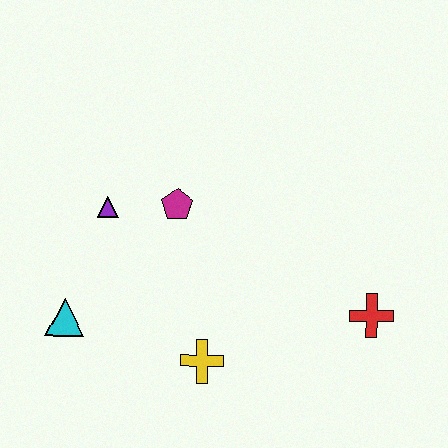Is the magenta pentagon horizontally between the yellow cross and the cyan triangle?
Yes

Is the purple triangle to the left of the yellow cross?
Yes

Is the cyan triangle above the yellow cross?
Yes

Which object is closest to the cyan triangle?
The purple triangle is closest to the cyan triangle.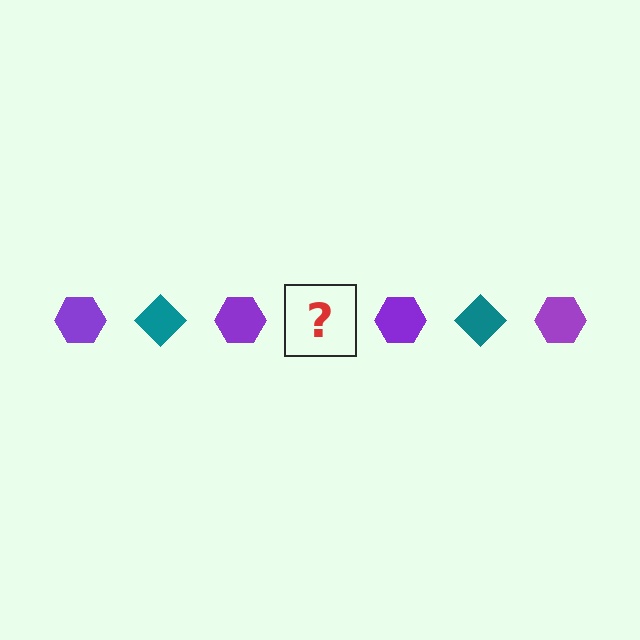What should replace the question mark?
The question mark should be replaced with a teal diamond.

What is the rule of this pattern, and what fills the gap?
The rule is that the pattern alternates between purple hexagon and teal diamond. The gap should be filled with a teal diamond.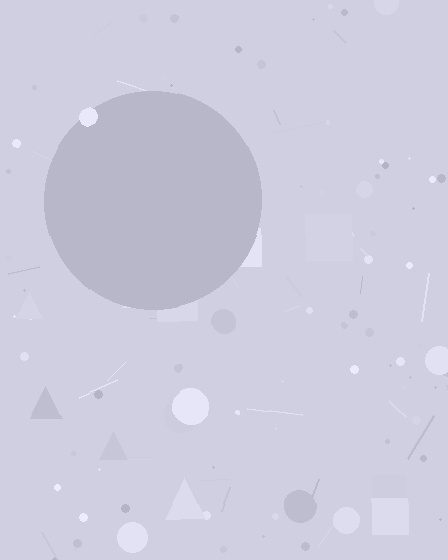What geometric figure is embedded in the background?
A circle is embedded in the background.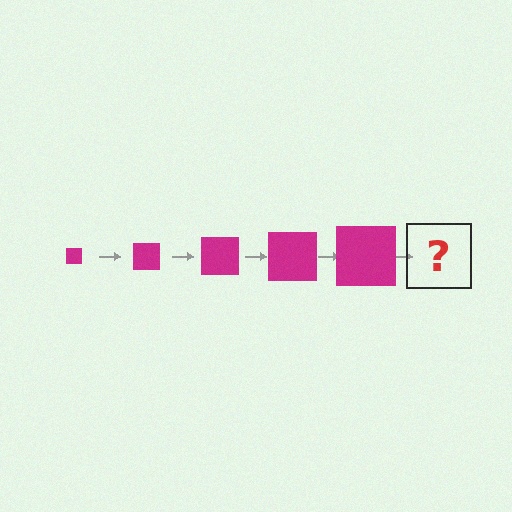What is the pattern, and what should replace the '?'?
The pattern is that the square gets progressively larger each step. The '?' should be a magenta square, larger than the previous one.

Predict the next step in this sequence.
The next step is a magenta square, larger than the previous one.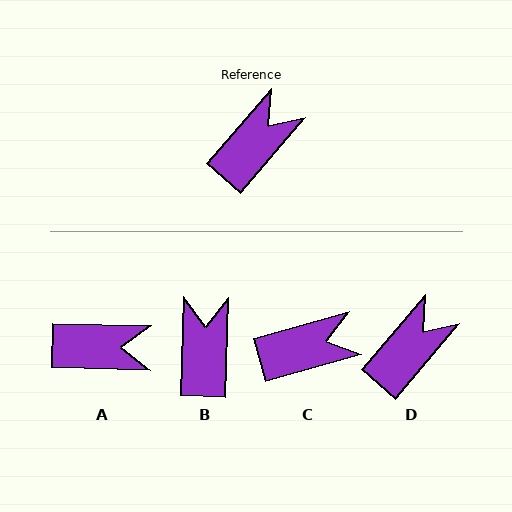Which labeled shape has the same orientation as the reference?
D.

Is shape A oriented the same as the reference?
No, it is off by about 51 degrees.